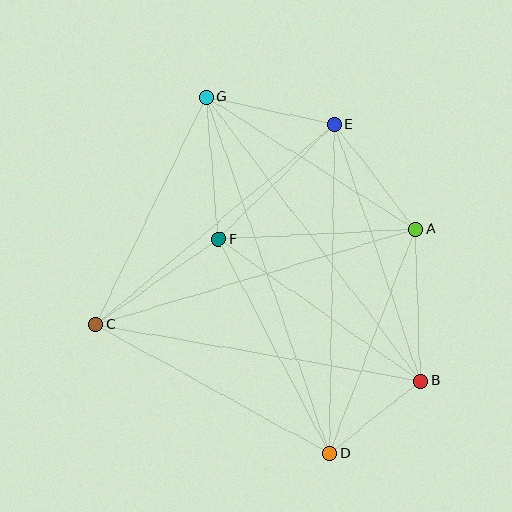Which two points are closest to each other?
Points B and D are closest to each other.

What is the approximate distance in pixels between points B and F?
The distance between B and F is approximately 247 pixels.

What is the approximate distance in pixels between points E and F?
The distance between E and F is approximately 163 pixels.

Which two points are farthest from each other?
Points D and G are farthest from each other.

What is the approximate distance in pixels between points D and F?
The distance between D and F is approximately 241 pixels.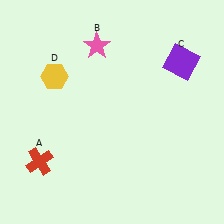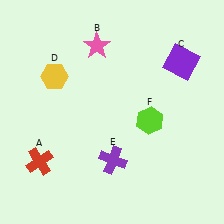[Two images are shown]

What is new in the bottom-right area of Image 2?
A purple cross (E) was added in the bottom-right area of Image 2.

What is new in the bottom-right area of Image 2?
A lime hexagon (F) was added in the bottom-right area of Image 2.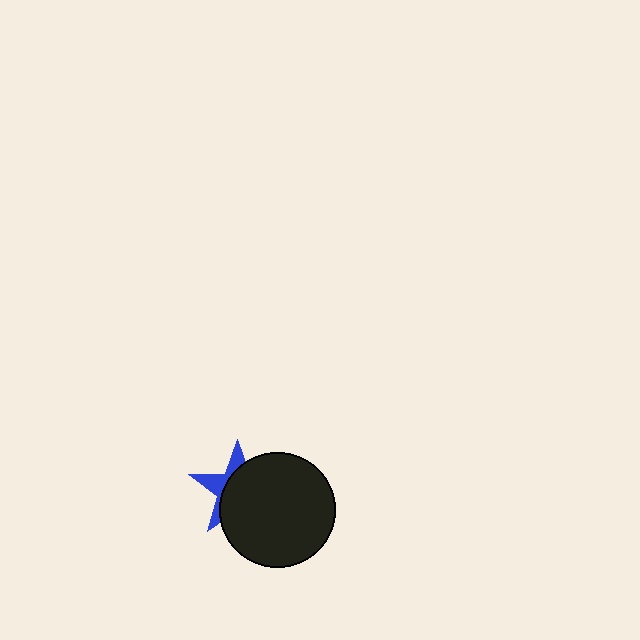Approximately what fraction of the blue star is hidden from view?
Roughly 66% of the blue star is hidden behind the black circle.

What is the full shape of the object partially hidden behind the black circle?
The partially hidden object is a blue star.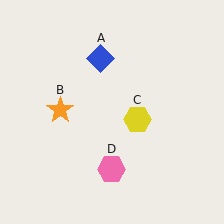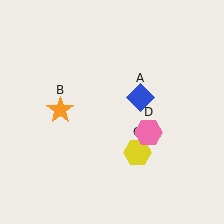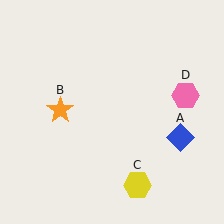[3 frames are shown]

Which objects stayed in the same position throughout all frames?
Orange star (object B) remained stationary.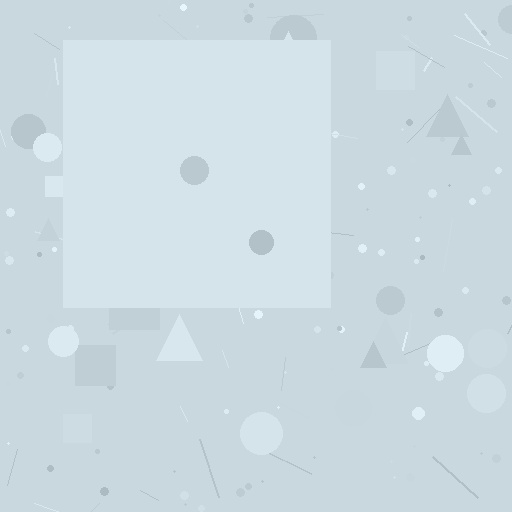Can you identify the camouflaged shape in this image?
The camouflaged shape is a square.